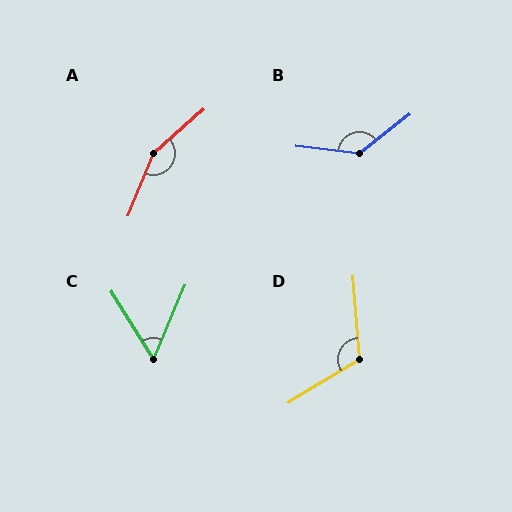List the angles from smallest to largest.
C (55°), D (117°), B (136°), A (154°).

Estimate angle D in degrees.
Approximately 117 degrees.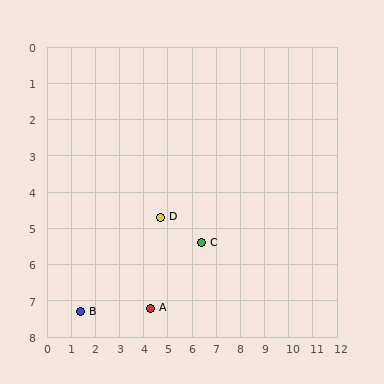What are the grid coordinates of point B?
Point B is at approximately (1.4, 7.3).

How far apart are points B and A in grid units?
Points B and A are about 2.9 grid units apart.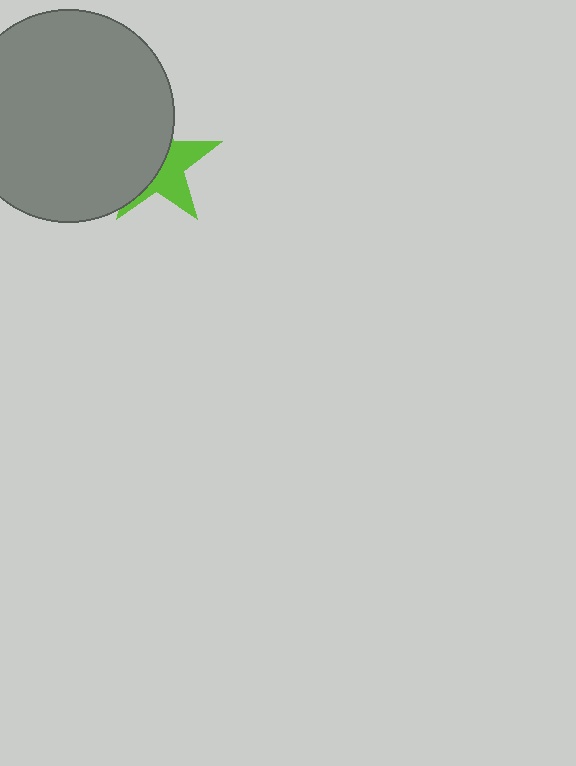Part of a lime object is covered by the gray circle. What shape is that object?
It is a star.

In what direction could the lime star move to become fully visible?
The lime star could move right. That would shift it out from behind the gray circle entirely.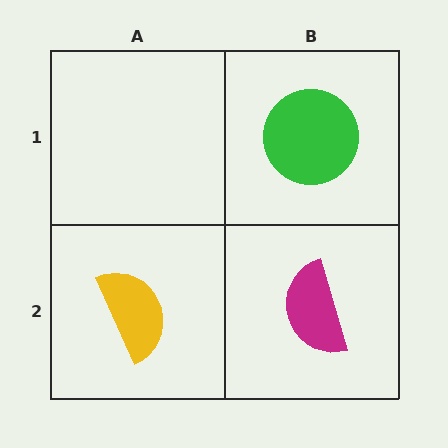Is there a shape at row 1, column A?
No, that cell is empty.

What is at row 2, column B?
A magenta semicircle.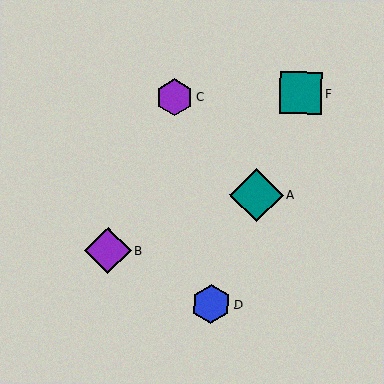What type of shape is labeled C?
Shape C is a purple hexagon.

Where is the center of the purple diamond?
The center of the purple diamond is at (108, 251).